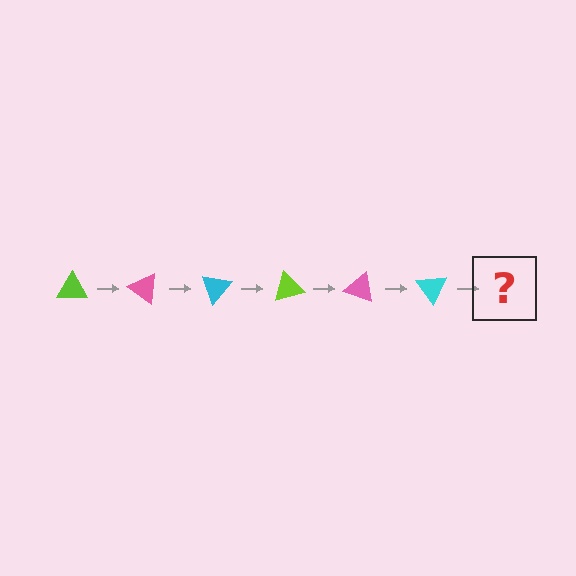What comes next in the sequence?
The next element should be a lime triangle, rotated 210 degrees from the start.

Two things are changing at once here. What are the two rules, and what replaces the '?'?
The two rules are that it rotates 35 degrees each step and the color cycles through lime, pink, and cyan. The '?' should be a lime triangle, rotated 210 degrees from the start.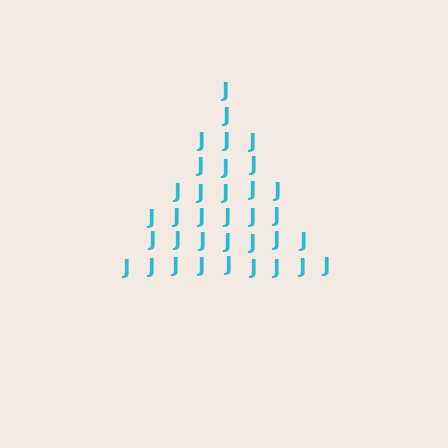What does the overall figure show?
The overall figure shows a triangle.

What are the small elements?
The small elements are letter J's.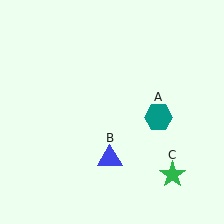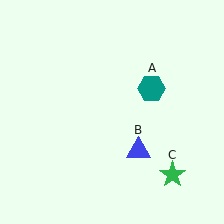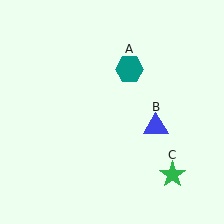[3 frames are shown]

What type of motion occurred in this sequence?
The teal hexagon (object A), blue triangle (object B) rotated counterclockwise around the center of the scene.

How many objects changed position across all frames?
2 objects changed position: teal hexagon (object A), blue triangle (object B).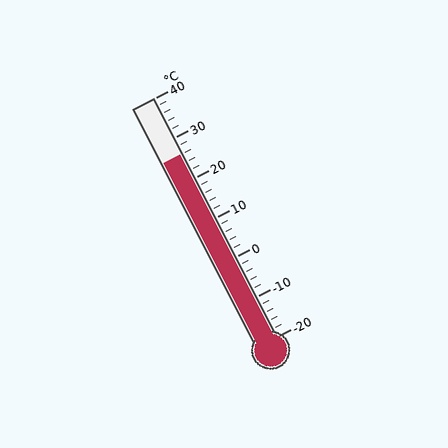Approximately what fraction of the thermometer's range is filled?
The thermometer is filled to approximately 75% of its range.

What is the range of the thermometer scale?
The thermometer scale ranges from -20°C to 40°C.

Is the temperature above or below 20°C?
The temperature is above 20°C.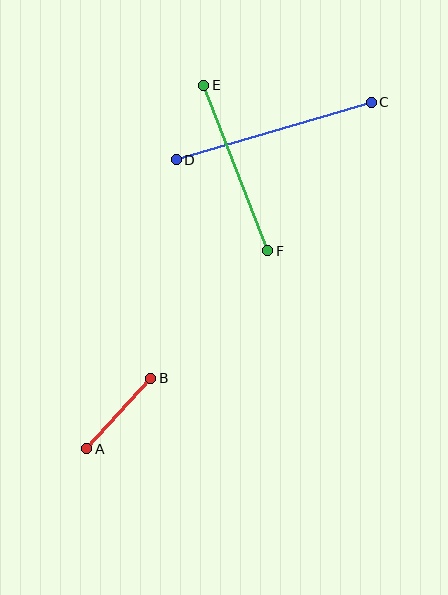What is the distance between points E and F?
The distance is approximately 177 pixels.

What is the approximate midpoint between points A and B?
The midpoint is at approximately (119, 413) pixels.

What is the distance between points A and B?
The distance is approximately 95 pixels.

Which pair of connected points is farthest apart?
Points C and D are farthest apart.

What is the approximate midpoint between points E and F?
The midpoint is at approximately (236, 168) pixels.